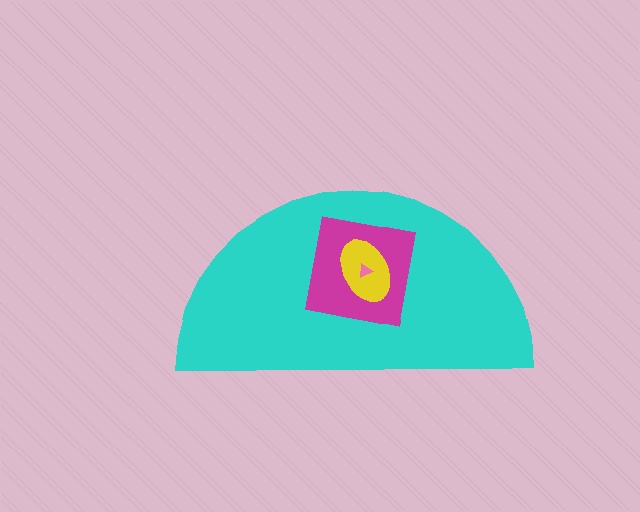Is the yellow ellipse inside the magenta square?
Yes.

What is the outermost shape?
The cyan semicircle.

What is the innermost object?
The pink triangle.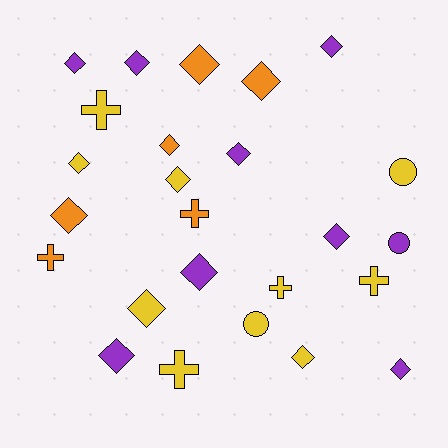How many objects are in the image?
There are 25 objects.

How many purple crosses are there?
There are no purple crosses.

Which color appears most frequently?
Yellow, with 10 objects.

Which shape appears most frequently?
Diamond, with 16 objects.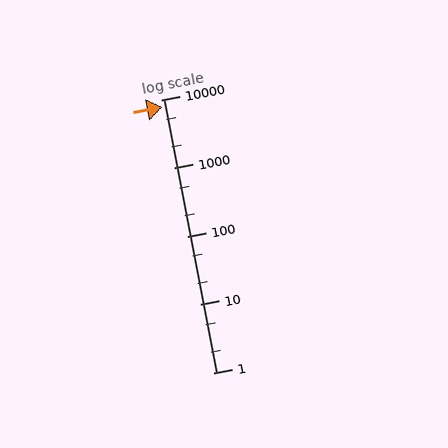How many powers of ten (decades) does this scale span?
The scale spans 4 decades, from 1 to 10000.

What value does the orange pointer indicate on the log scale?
The pointer indicates approximately 7700.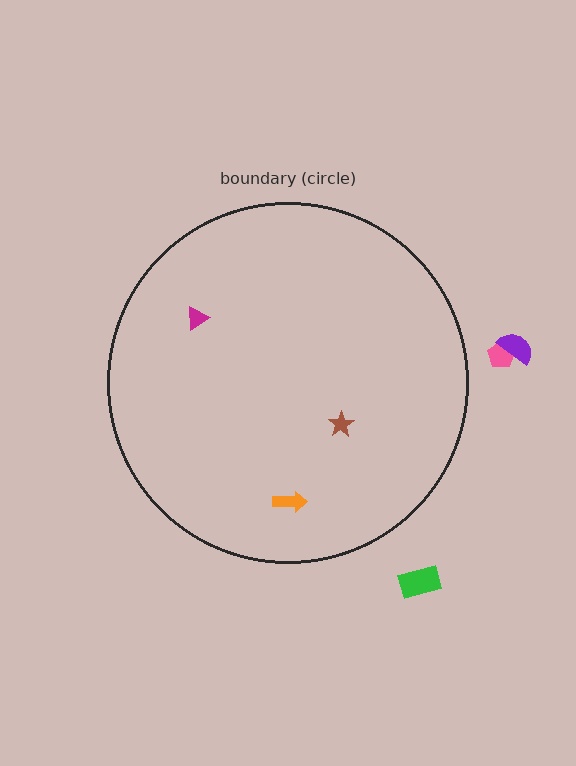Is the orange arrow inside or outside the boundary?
Inside.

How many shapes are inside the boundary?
3 inside, 3 outside.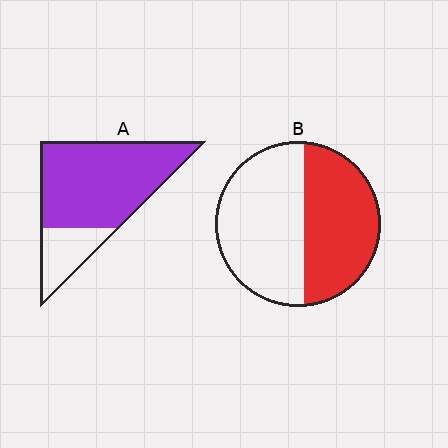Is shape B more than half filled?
No.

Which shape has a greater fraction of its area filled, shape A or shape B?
Shape A.